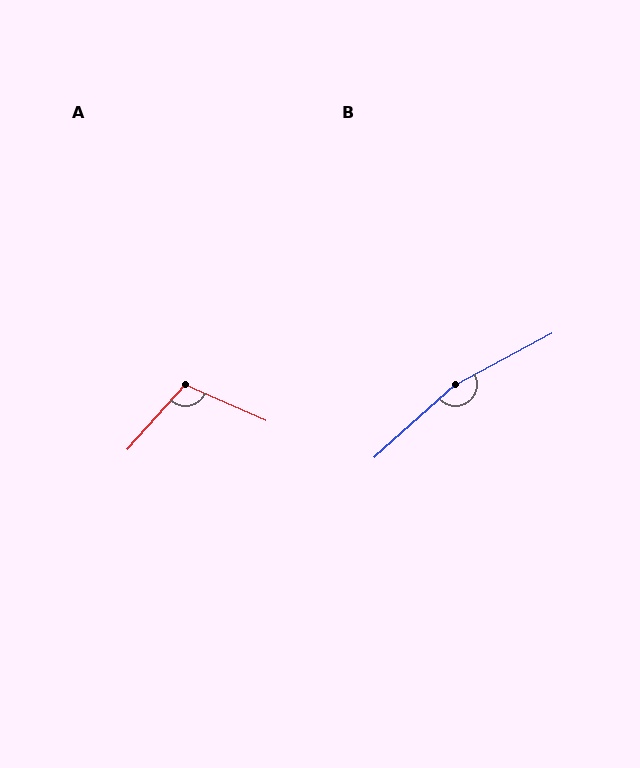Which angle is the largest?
B, at approximately 166 degrees.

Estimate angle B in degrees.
Approximately 166 degrees.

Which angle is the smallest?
A, at approximately 108 degrees.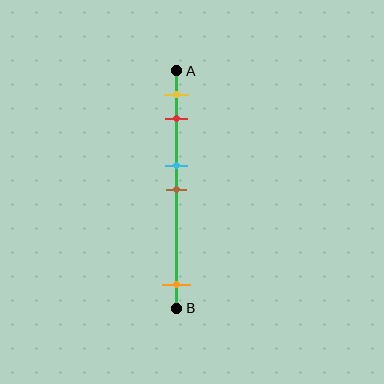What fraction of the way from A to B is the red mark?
The red mark is approximately 20% (0.2) of the way from A to B.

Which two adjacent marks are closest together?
The cyan and brown marks are the closest adjacent pair.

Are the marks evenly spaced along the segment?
No, the marks are not evenly spaced.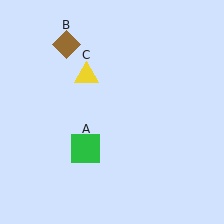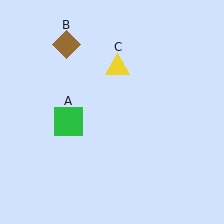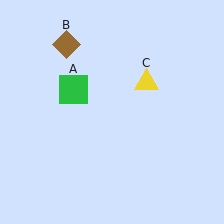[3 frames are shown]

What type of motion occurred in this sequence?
The green square (object A), yellow triangle (object C) rotated clockwise around the center of the scene.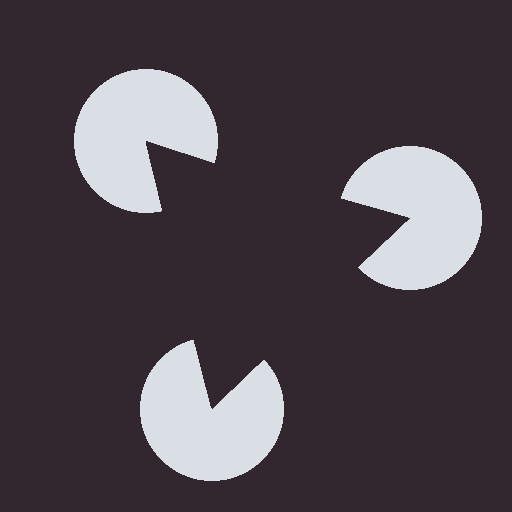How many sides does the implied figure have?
3 sides.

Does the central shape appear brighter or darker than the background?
It typically appears slightly darker than the background, even though no actual brightness change is drawn.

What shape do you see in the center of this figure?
An illusory triangle — its edges are inferred from the aligned wedge cuts in the pac-man discs, not physically drawn.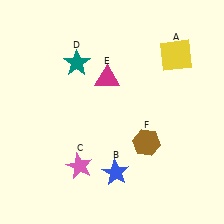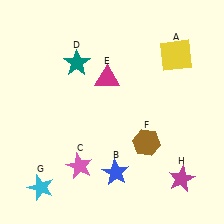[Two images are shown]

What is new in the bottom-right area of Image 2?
A magenta star (H) was added in the bottom-right area of Image 2.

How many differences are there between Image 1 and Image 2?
There are 2 differences between the two images.